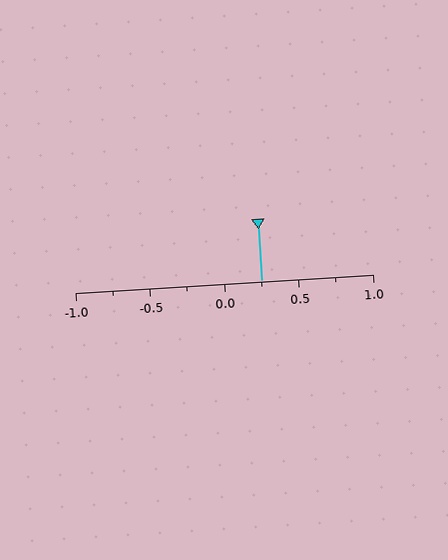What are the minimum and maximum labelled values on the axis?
The axis runs from -1.0 to 1.0.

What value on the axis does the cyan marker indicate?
The marker indicates approximately 0.25.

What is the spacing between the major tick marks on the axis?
The major ticks are spaced 0.5 apart.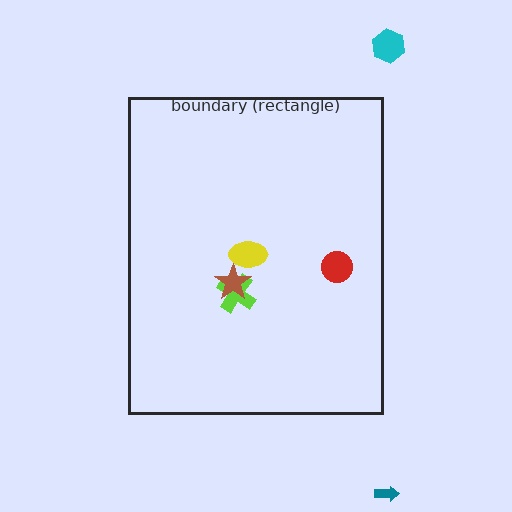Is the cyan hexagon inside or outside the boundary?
Outside.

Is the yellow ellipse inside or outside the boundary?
Inside.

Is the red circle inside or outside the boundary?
Inside.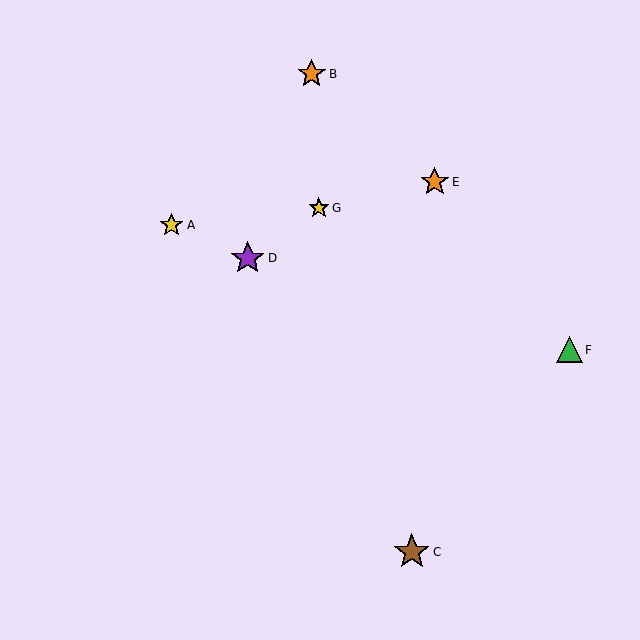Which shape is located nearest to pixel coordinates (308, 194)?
The yellow star (labeled G) at (319, 208) is nearest to that location.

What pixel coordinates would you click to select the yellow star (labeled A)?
Click at (172, 225) to select the yellow star A.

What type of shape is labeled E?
Shape E is an orange star.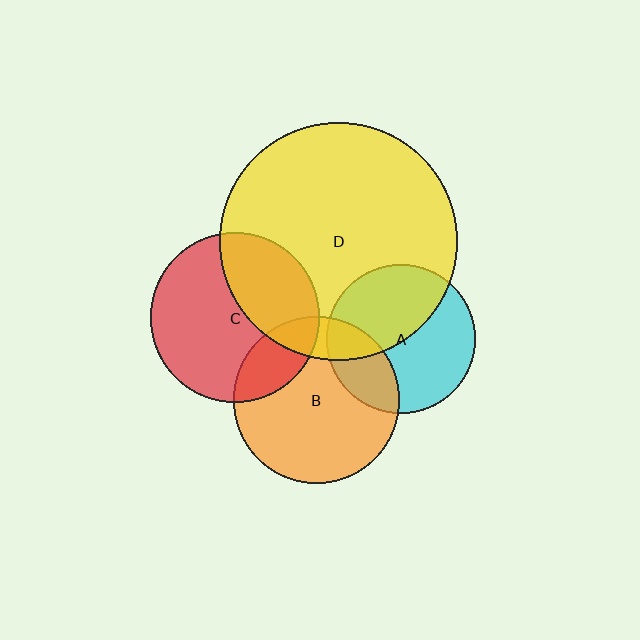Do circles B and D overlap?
Yes.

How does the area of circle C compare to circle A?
Approximately 1.3 times.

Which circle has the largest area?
Circle D (yellow).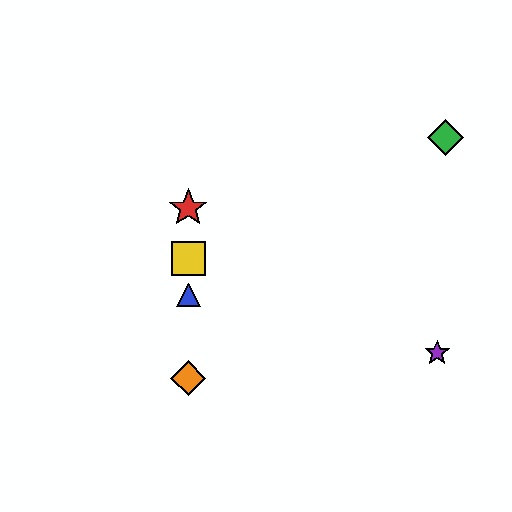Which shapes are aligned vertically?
The red star, the blue triangle, the yellow square, the orange diamond are aligned vertically.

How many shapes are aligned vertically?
4 shapes (the red star, the blue triangle, the yellow square, the orange diamond) are aligned vertically.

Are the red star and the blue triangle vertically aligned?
Yes, both are at x≈188.